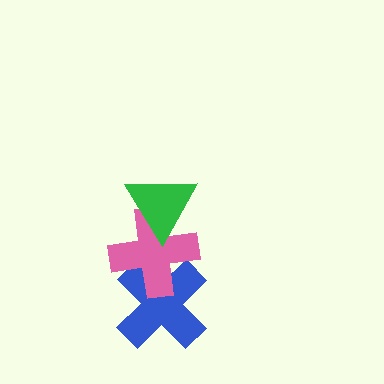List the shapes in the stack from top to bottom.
From top to bottom: the green triangle, the pink cross, the blue cross.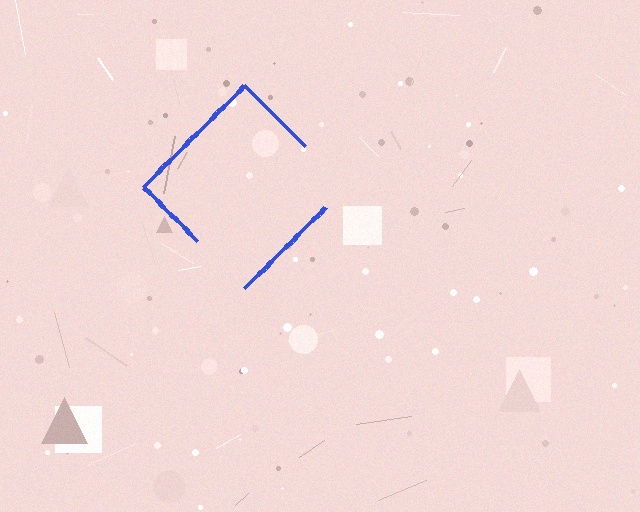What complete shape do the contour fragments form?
The contour fragments form a diamond.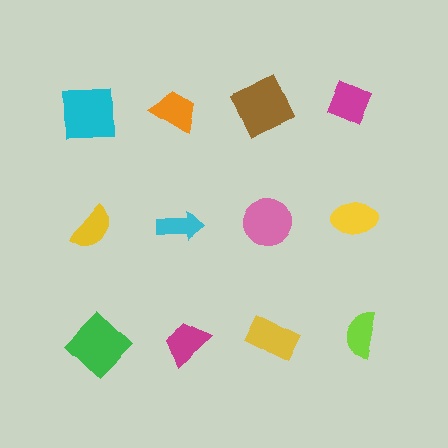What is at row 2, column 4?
A yellow ellipse.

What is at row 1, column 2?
An orange trapezoid.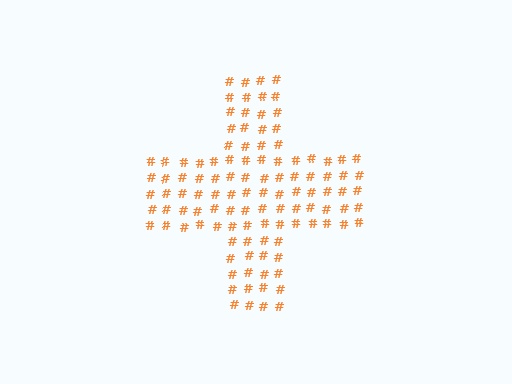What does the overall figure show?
The overall figure shows a cross.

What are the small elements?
The small elements are hash symbols.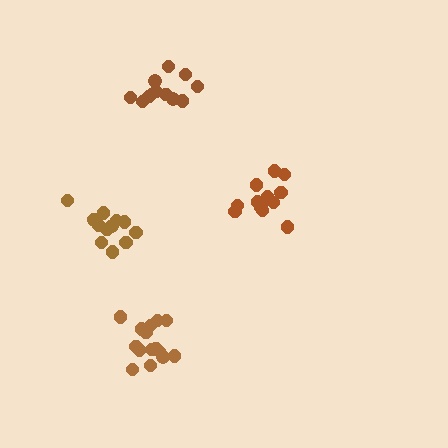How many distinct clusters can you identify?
There are 4 distinct clusters.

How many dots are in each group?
Group 1: 13 dots, Group 2: 15 dots, Group 3: 12 dots, Group 4: 13 dots (53 total).